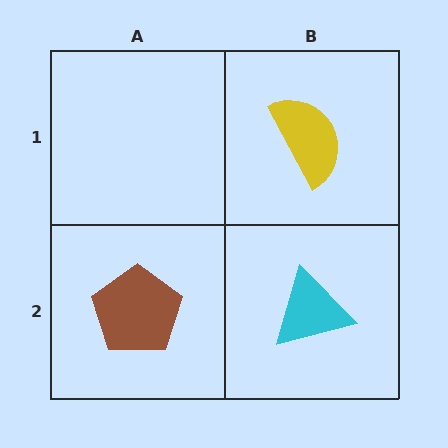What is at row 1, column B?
A yellow semicircle.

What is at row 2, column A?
A brown pentagon.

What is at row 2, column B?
A cyan triangle.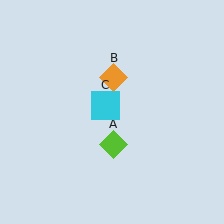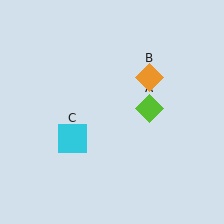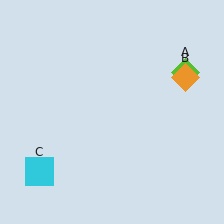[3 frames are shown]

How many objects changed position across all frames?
3 objects changed position: lime diamond (object A), orange diamond (object B), cyan square (object C).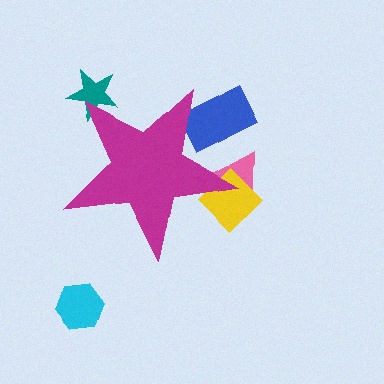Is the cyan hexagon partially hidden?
No, the cyan hexagon is fully visible.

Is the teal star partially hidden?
Yes, the teal star is partially hidden behind the magenta star.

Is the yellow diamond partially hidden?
Yes, the yellow diamond is partially hidden behind the magenta star.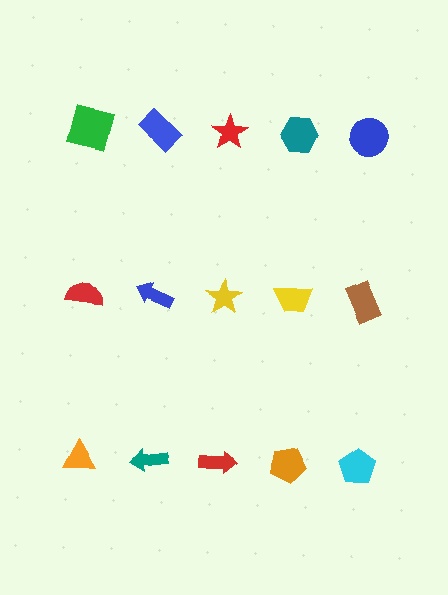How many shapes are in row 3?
5 shapes.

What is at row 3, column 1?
An orange triangle.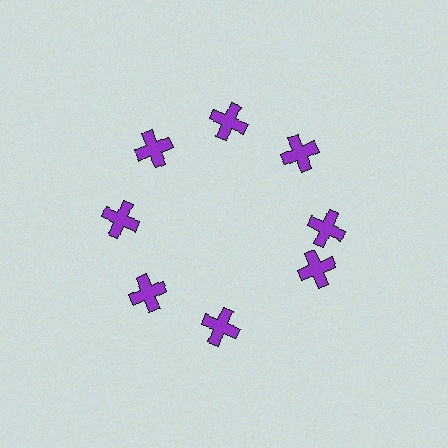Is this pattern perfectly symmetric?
No. The 8 purple crosses are arranged in a ring, but one element near the 4 o'clock position is rotated out of alignment along the ring, breaking the 8-fold rotational symmetry.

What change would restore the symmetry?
The symmetry would be restored by rotating it back into even spacing with its neighbors so that all 8 crosses sit at equal angles and equal distance from the center.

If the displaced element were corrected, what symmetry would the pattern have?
It would have 8-fold rotational symmetry — the pattern would map onto itself every 45 degrees.